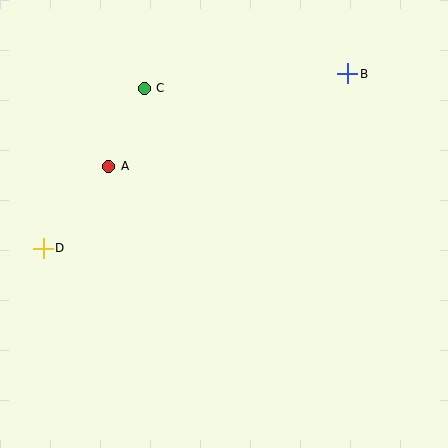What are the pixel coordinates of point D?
Point D is at (43, 248).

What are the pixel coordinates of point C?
Point C is at (144, 88).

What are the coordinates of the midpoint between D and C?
The midpoint between D and C is at (94, 168).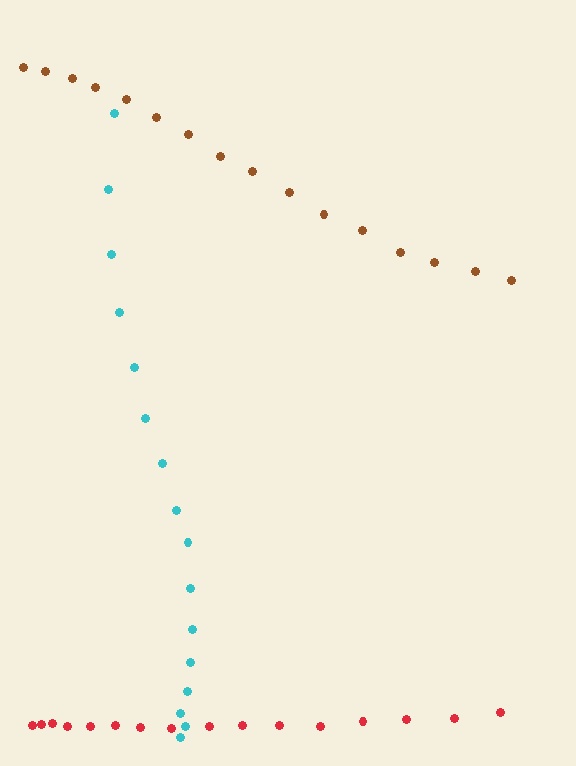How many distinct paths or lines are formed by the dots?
There are 3 distinct paths.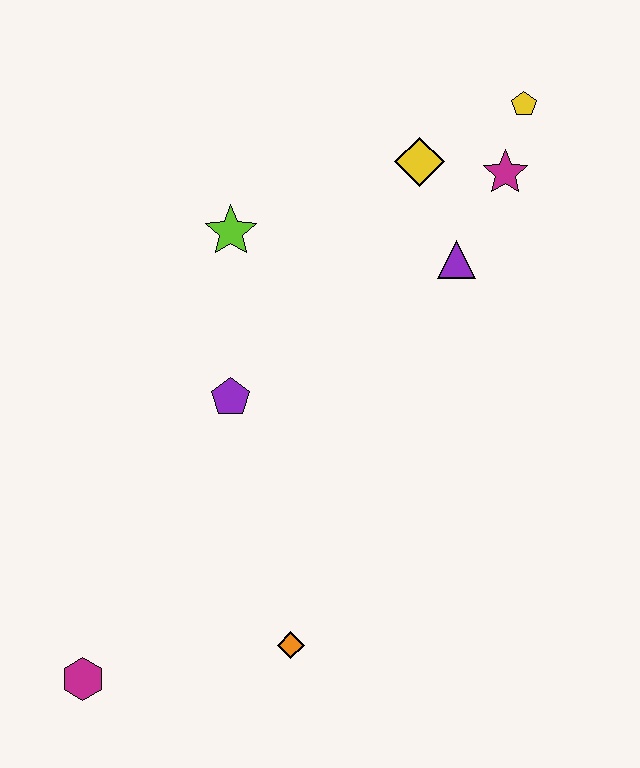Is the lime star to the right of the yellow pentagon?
No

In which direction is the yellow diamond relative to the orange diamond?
The yellow diamond is above the orange diamond.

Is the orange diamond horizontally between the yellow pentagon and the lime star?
Yes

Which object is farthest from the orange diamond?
The yellow pentagon is farthest from the orange diamond.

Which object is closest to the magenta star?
The yellow pentagon is closest to the magenta star.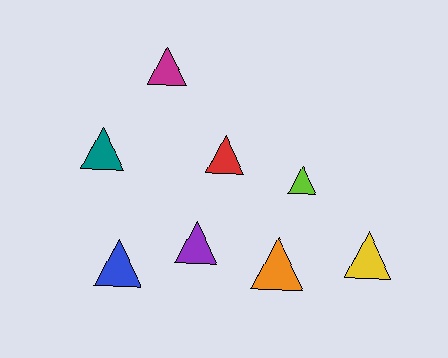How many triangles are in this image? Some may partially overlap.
There are 8 triangles.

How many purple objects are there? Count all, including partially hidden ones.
There is 1 purple object.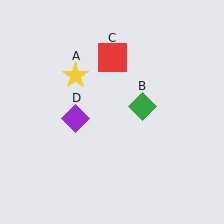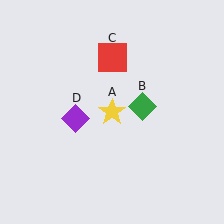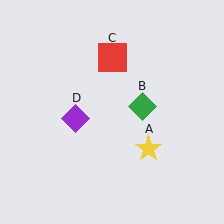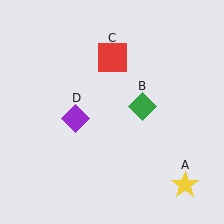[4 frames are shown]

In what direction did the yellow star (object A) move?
The yellow star (object A) moved down and to the right.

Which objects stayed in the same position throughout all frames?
Green diamond (object B) and red square (object C) and purple diamond (object D) remained stationary.